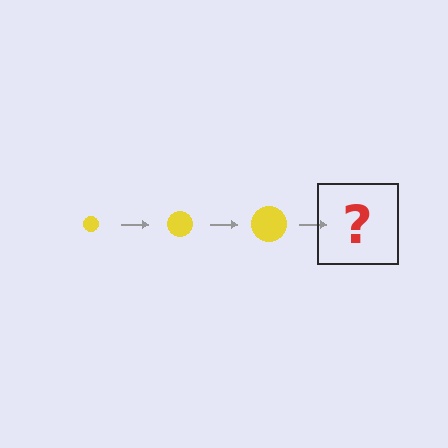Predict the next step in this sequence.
The next step is a yellow circle, larger than the previous one.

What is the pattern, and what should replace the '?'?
The pattern is that the circle gets progressively larger each step. The '?' should be a yellow circle, larger than the previous one.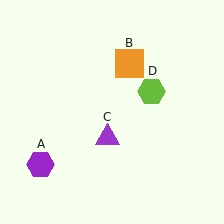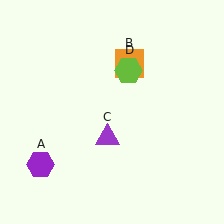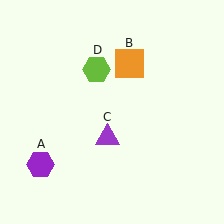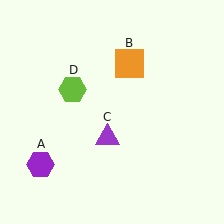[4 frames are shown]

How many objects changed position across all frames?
1 object changed position: lime hexagon (object D).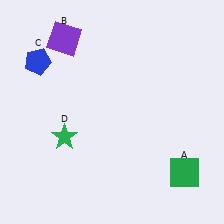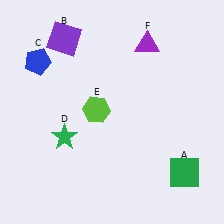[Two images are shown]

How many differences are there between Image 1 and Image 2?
There are 2 differences between the two images.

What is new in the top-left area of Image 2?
A lime hexagon (E) was added in the top-left area of Image 2.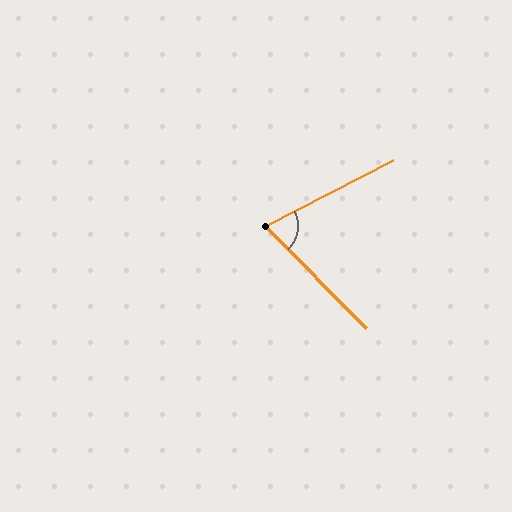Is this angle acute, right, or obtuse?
It is acute.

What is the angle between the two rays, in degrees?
Approximately 72 degrees.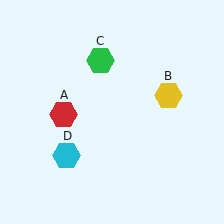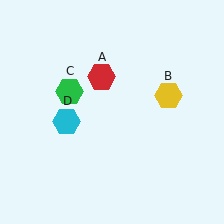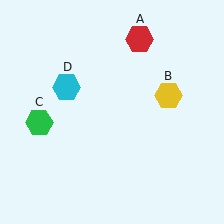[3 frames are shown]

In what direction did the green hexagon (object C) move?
The green hexagon (object C) moved down and to the left.